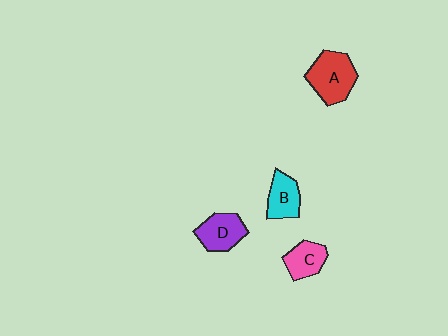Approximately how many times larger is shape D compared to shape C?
Approximately 1.2 times.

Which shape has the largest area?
Shape A (red).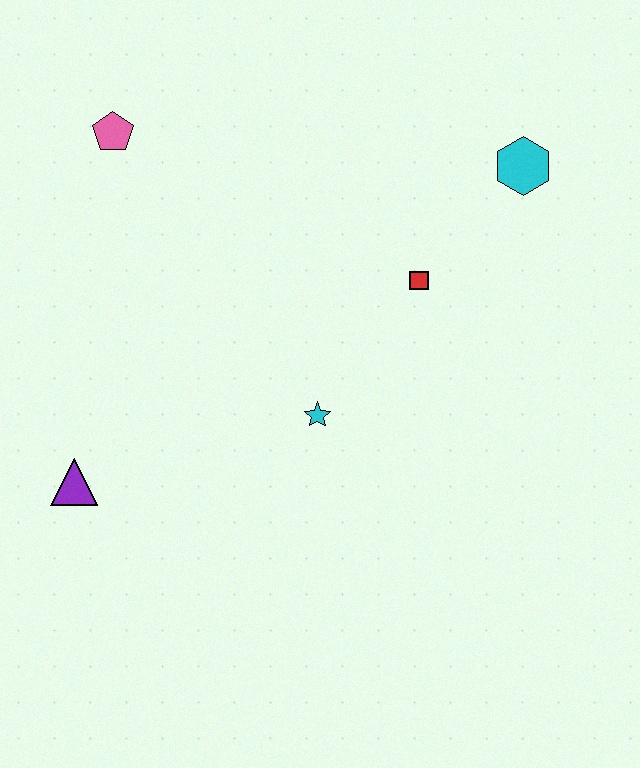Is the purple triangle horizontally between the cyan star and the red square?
No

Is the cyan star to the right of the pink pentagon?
Yes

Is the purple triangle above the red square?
No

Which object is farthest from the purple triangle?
The cyan hexagon is farthest from the purple triangle.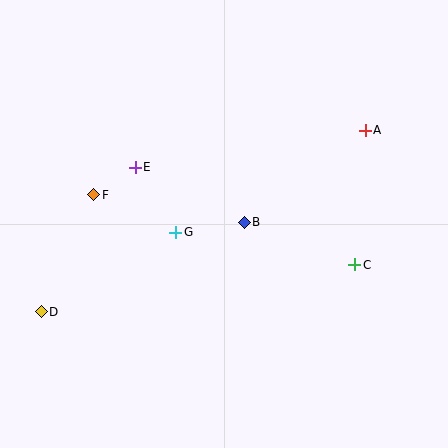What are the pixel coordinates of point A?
Point A is at (365, 130).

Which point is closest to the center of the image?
Point B at (244, 222) is closest to the center.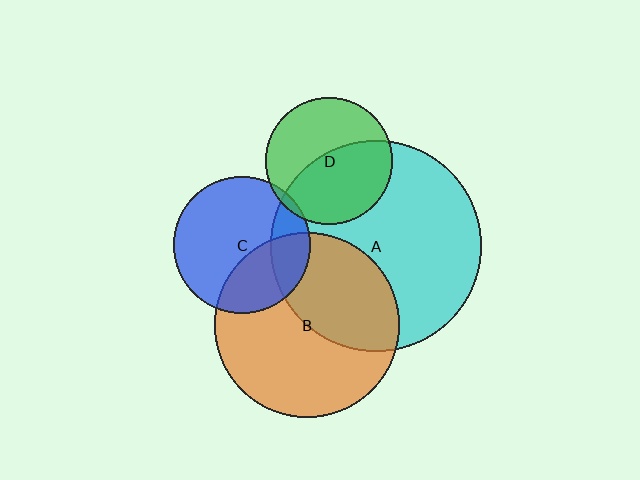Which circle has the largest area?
Circle A (cyan).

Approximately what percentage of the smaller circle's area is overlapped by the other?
Approximately 5%.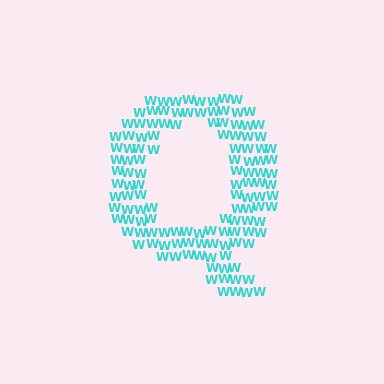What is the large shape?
The large shape is the letter Q.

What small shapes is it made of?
It is made of small letter W's.